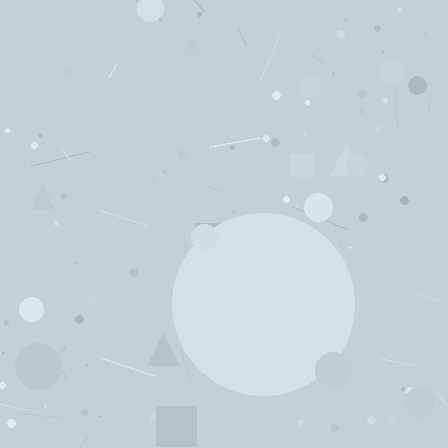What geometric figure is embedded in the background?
A circle is embedded in the background.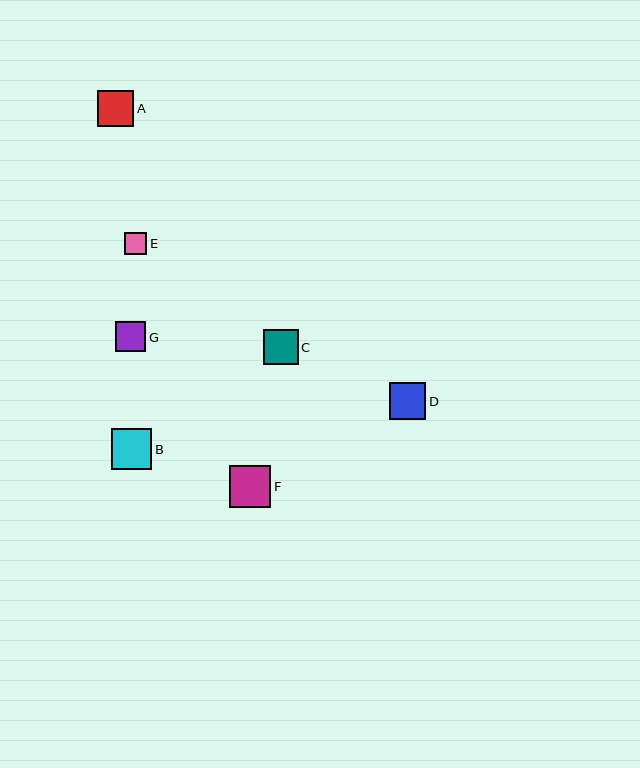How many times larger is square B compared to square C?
Square B is approximately 1.2 times the size of square C.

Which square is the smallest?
Square E is the smallest with a size of approximately 22 pixels.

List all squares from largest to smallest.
From largest to smallest: F, B, D, A, C, G, E.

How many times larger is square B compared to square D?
Square B is approximately 1.1 times the size of square D.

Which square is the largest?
Square F is the largest with a size of approximately 42 pixels.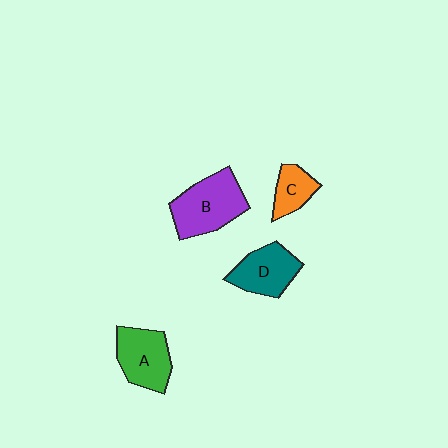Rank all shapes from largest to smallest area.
From largest to smallest: B (purple), A (green), D (teal), C (orange).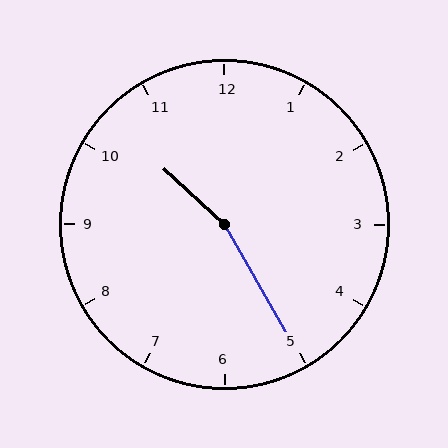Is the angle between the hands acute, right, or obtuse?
It is obtuse.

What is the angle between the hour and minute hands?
Approximately 162 degrees.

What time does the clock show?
10:25.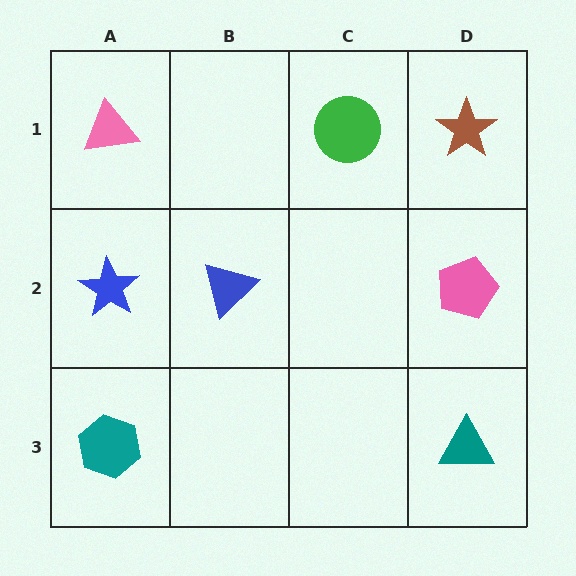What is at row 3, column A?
A teal hexagon.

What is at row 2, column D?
A pink pentagon.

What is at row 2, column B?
A blue triangle.